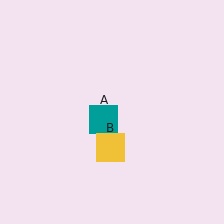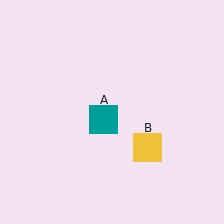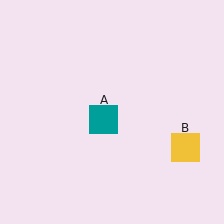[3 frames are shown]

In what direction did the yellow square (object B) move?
The yellow square (object B) moved right.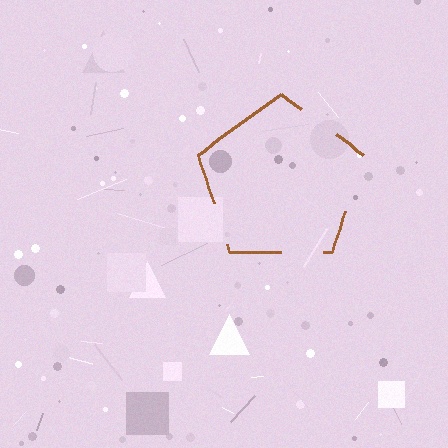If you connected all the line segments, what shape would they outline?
They would outline a pentagon.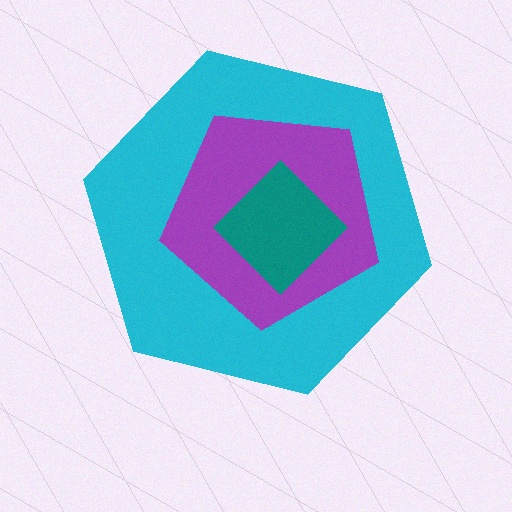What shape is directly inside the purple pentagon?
The teal diamond.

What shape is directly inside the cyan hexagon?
The purple pentagon.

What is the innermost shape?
The teal diamond.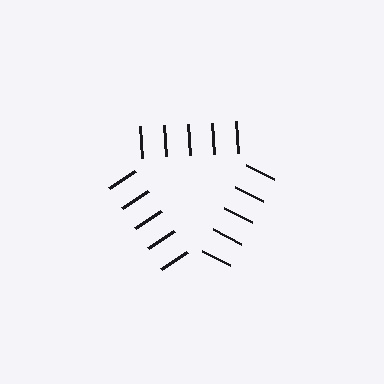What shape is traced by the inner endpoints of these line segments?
An illusory triangle — the line segments terminate on its edges but no continuous stroke is drawn.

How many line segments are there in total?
15 — 5 along each of the 3 edges.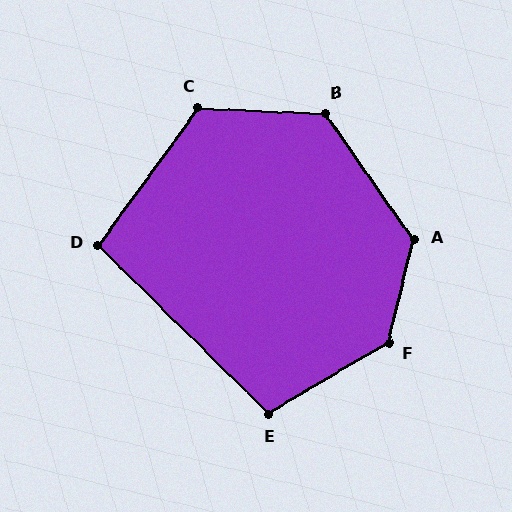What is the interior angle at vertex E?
Approximately 105 degrees (obtuse).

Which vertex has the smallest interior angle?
D, at approximately 99 degrees.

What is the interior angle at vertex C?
Approximately 124 degrees (obtuse).